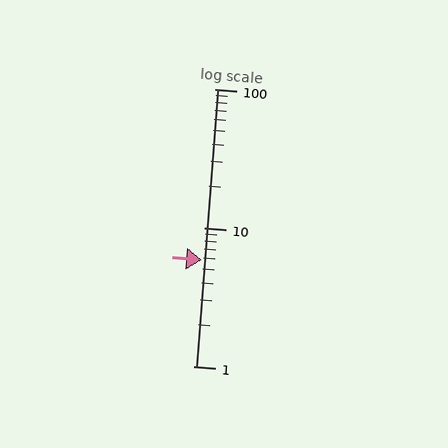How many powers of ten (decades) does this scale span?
The scale spans 2 decades, from 1 to 100.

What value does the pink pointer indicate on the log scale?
The pointer indicates approximately 5.8.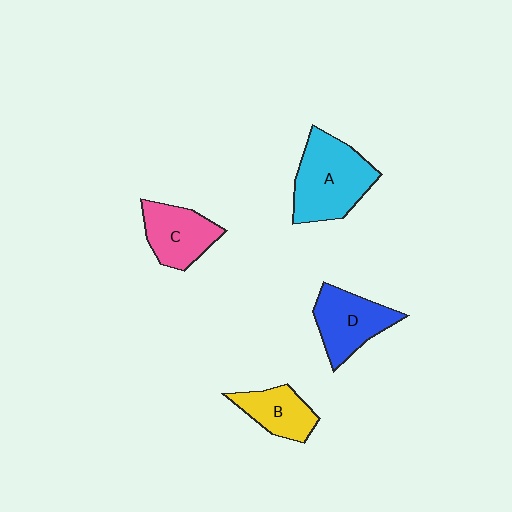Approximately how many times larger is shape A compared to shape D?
Approximately 1.3 times.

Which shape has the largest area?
Shape A (cyan).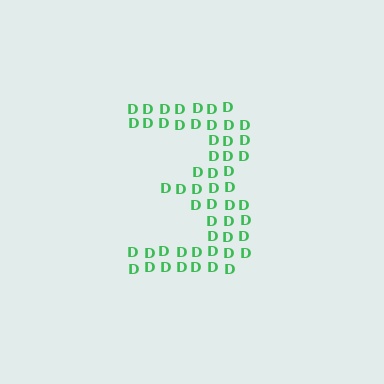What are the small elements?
The small elements are letter D's.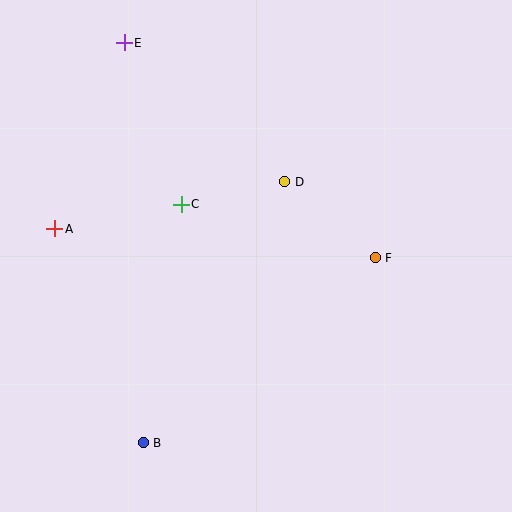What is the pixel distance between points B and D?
The distance between B and D is 297 pixels.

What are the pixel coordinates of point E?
Point E is at (124, 43).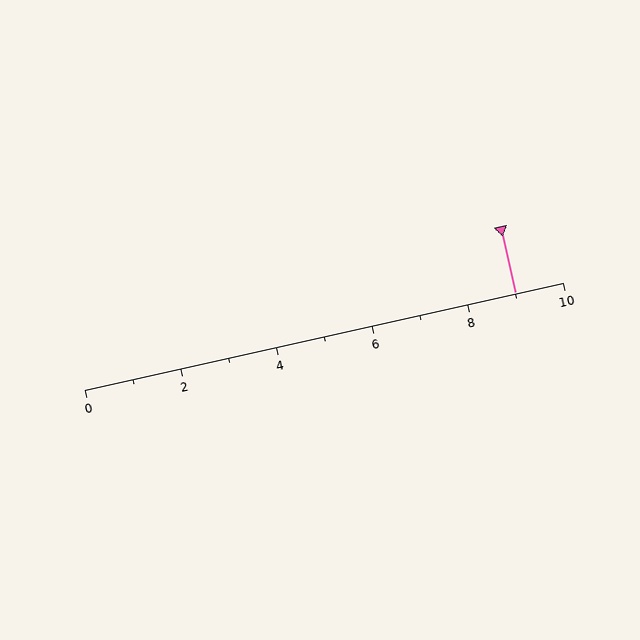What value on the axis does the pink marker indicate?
The marker indicates approximately 9.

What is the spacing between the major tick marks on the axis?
The major ticks are spaced 2 apart.